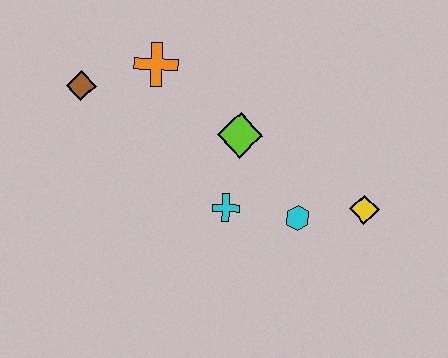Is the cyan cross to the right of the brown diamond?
Yes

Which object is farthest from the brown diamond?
The yellow diamond is farthest from the brown diamond.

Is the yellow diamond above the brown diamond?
No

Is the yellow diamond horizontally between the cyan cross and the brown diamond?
No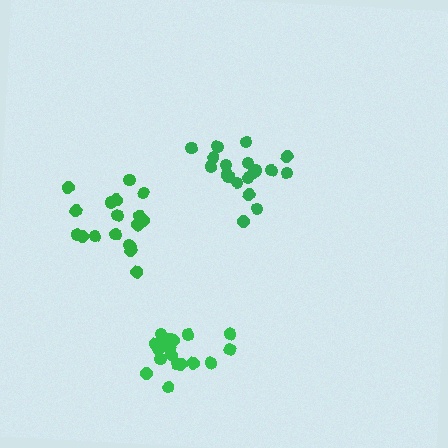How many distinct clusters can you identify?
There are 3 distinct clusters.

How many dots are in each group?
Group 1: 19 dots, Group 2: 18 dots, Group 3: 19 dots (56 total).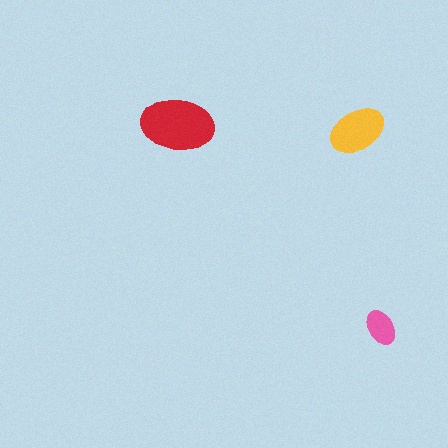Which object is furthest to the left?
The red ellipse is leftmost.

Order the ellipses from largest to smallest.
the red one, the yellow one, the pink one.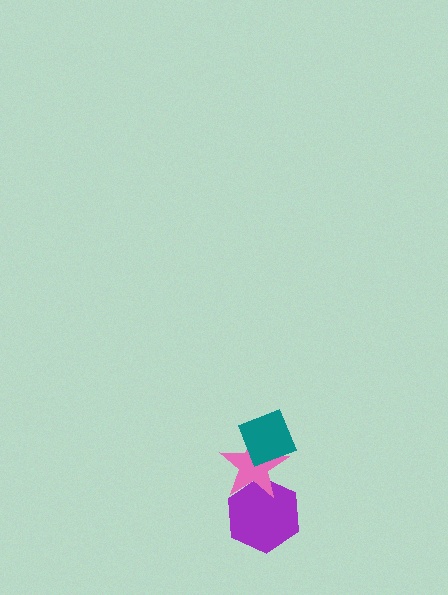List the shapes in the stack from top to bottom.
From top to bottom: the teal diamond, the pink star, the purple hexagon.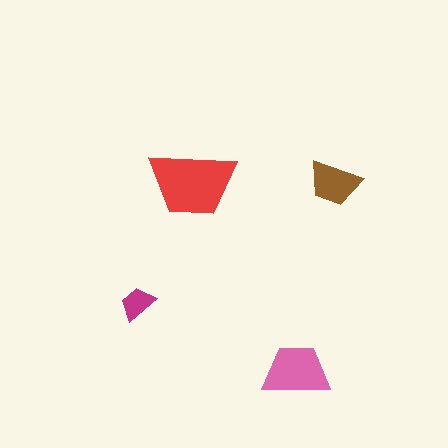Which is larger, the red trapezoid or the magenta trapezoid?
The red one.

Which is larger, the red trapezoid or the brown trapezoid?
The red one.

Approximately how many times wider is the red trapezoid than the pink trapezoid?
About 1.5 times wider.